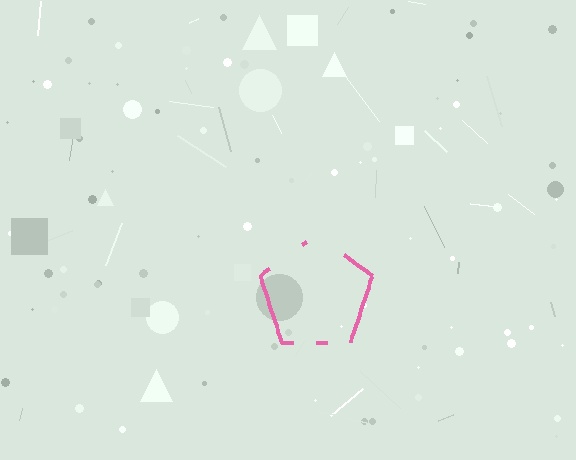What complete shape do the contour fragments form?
The contour fragments form a pentagon.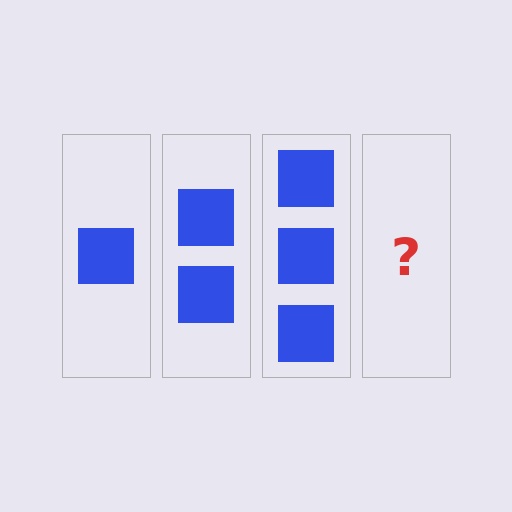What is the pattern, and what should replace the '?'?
The pattern is that each step adds one more square. The '?' should be 4 squares.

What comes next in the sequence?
The next element should be 4 squares.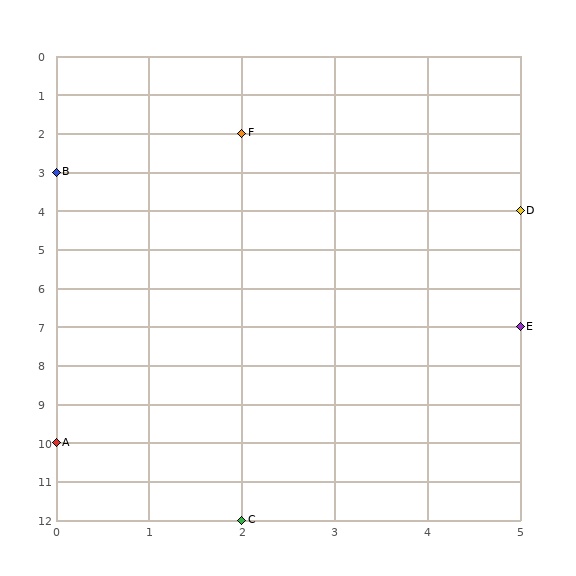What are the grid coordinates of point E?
Point E is at grid coordinates (5, 7).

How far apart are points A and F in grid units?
Points A and F are 2 columns and 8 rows apart (about 8.2 grid units diagonally).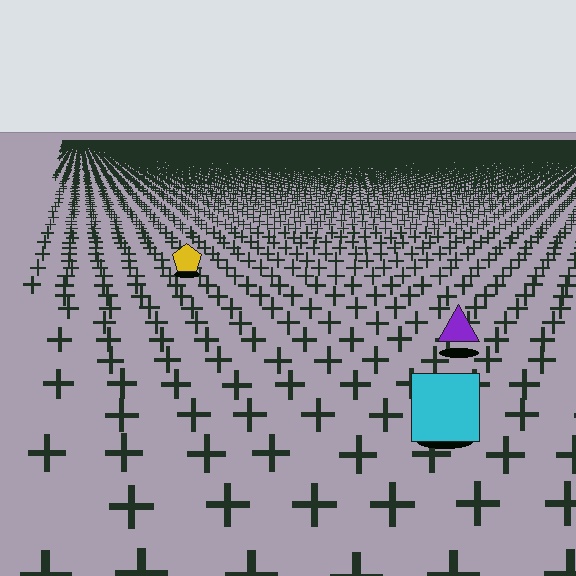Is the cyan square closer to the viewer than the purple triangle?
Yes. The cyan square is closer — you can tell from the texture gradient: the ground texture is coarser near it.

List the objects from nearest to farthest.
From nearest to farthest: the cyan square, the purple triangle, the yellow pentagon.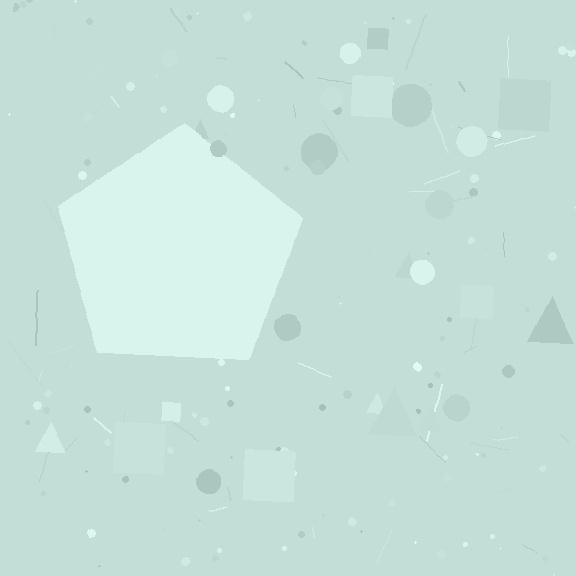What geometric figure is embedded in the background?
A pentagon is embedded in the background.